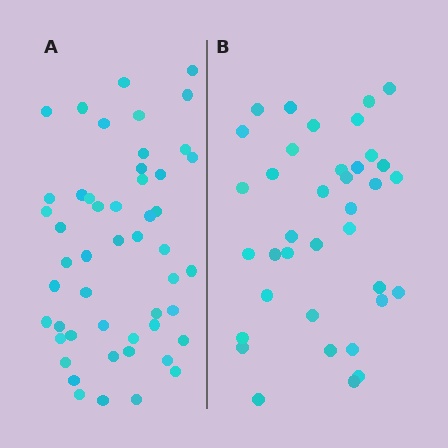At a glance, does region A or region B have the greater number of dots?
Region A (the left region) has more dots.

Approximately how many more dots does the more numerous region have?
Region A has approximately 15 more dots than region B.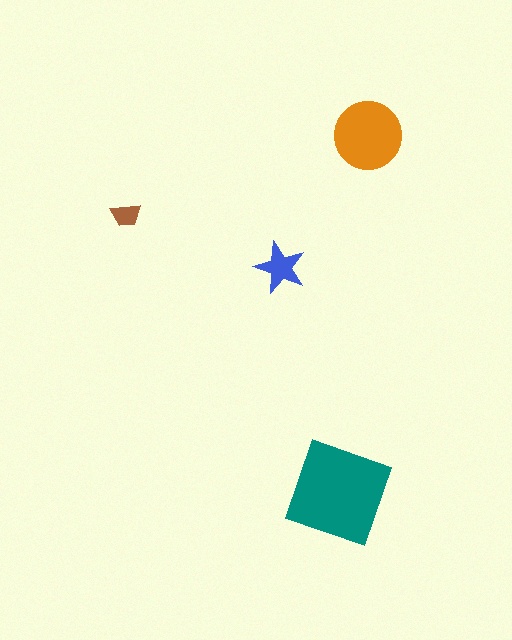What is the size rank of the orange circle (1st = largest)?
2nd.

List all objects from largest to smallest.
The teal diamond, the orange circle, the blue star, the brown trapezoid.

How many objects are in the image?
There are 4 objects in the image.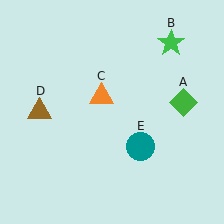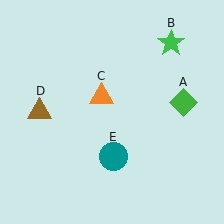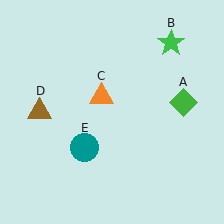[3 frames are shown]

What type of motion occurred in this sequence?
The teal circle (object E) rotated clockwise around the center of the scene.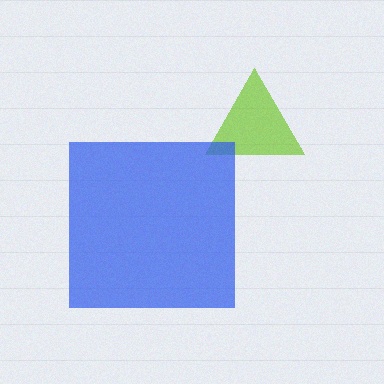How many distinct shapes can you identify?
There are 2 distinct shapes: a lime triangle, a blue square.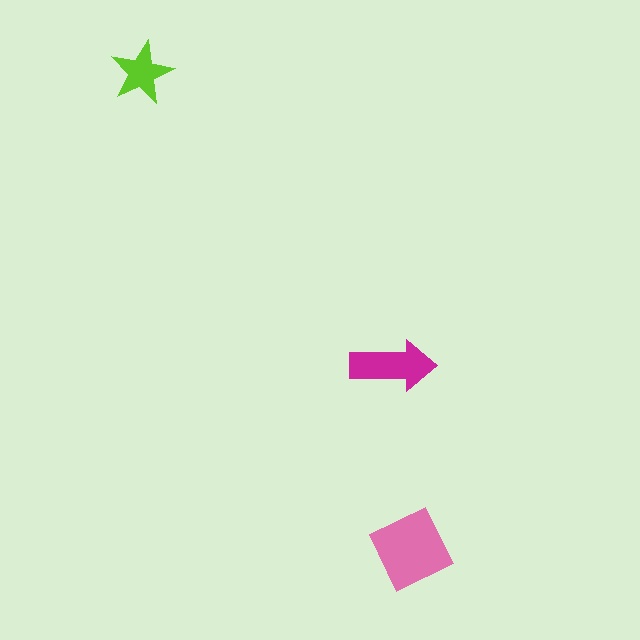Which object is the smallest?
The lime star.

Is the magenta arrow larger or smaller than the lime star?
Larger.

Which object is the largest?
The pink diamond.